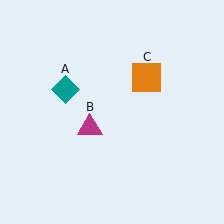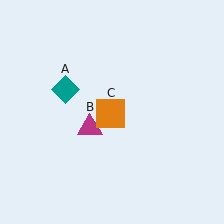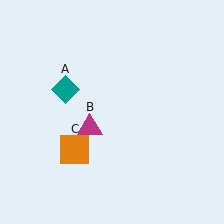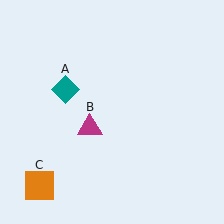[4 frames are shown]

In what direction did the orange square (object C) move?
The orange square (object C) moved down and to the left.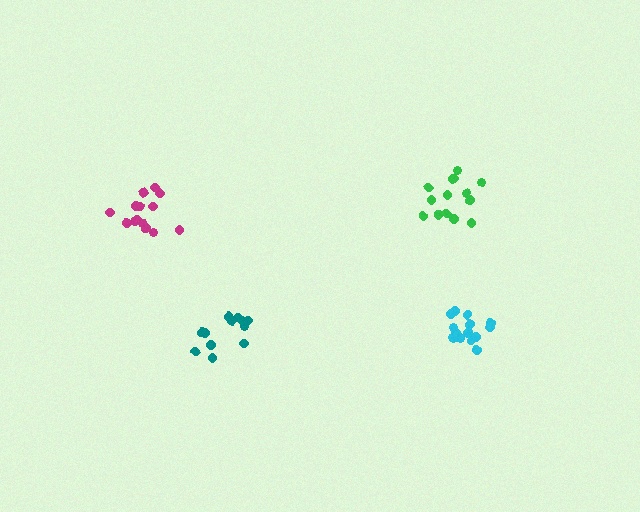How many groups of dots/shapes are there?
There are 4 groups.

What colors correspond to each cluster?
The clusters are colored: green, magenta, cyan, teal.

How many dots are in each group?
Group 1: 14 dots, Group 2: 14 dots, Group 3: 17 dots, Group 4: 12 dots (57 total).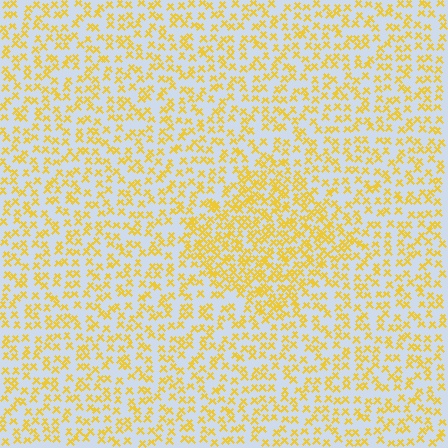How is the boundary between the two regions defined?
The boundary is defined by a change in element density (approximately 1.8x ratio). All elements are the same color, size, and shape.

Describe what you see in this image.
The image contains small yellow elements arranged at two different densities. A diamond-shaped region is visible where the elements are more densely packed than the surrounding area.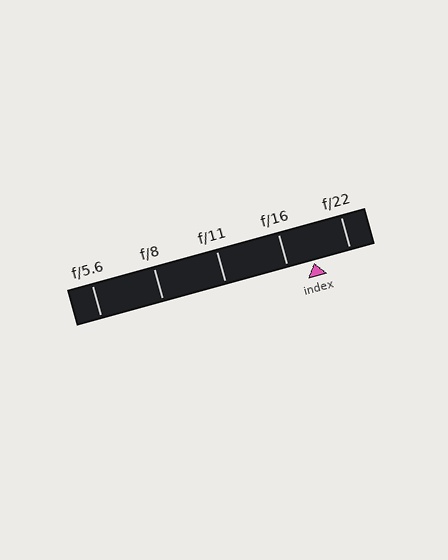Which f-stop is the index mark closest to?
The index mark is closest to f/16.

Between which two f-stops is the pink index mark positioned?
The index mark is between f/16 and f/22.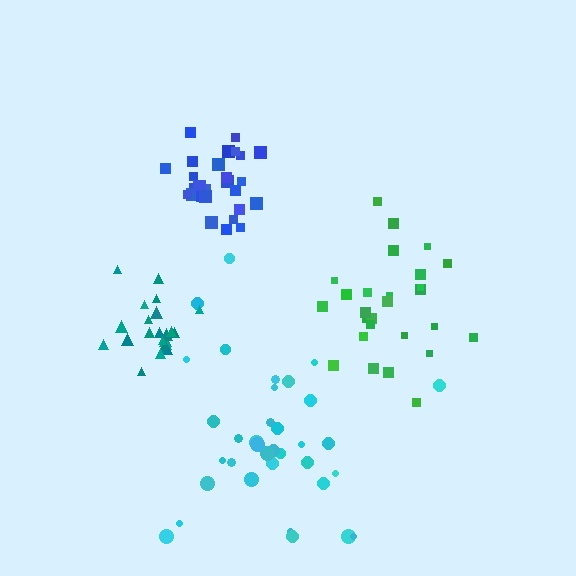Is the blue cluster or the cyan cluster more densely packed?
Blue.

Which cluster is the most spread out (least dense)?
Cyan.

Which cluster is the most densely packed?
Blue.